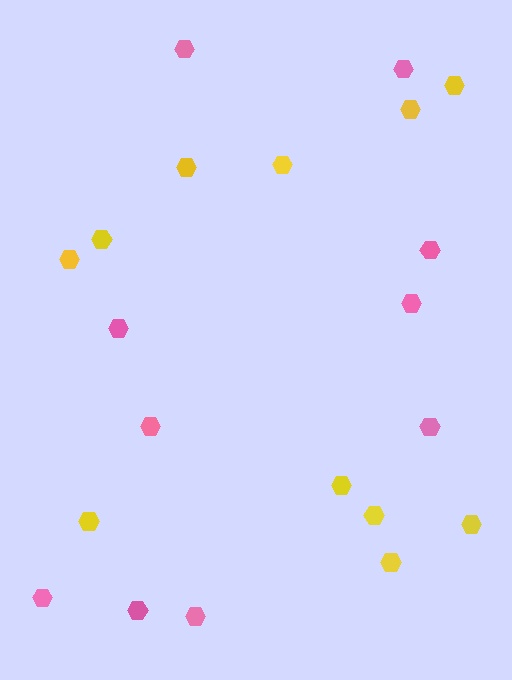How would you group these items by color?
There are 2 groups: one group of yellow hexagons (11) and one group of pink hexagons (10).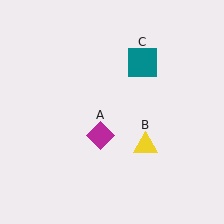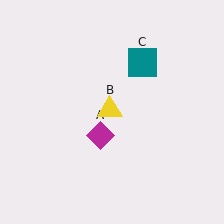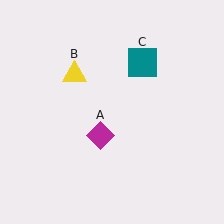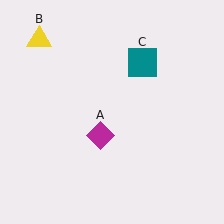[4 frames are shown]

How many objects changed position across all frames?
1 object changed position: yellow triangle (object B).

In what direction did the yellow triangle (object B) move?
The yellow triangle (object B) moved up and to the left.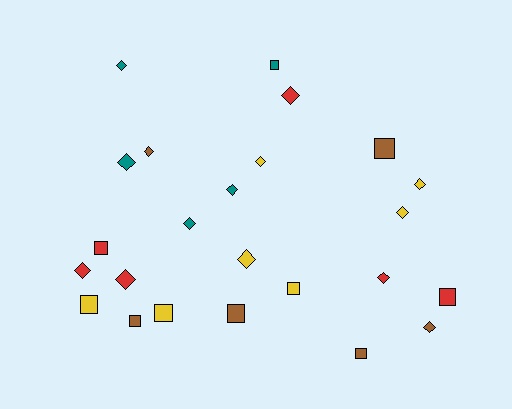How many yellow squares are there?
There are 3 yellow squares.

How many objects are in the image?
There are 24 objects.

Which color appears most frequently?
Yellow, with 7 objects.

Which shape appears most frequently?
Diamond, with 14 objects.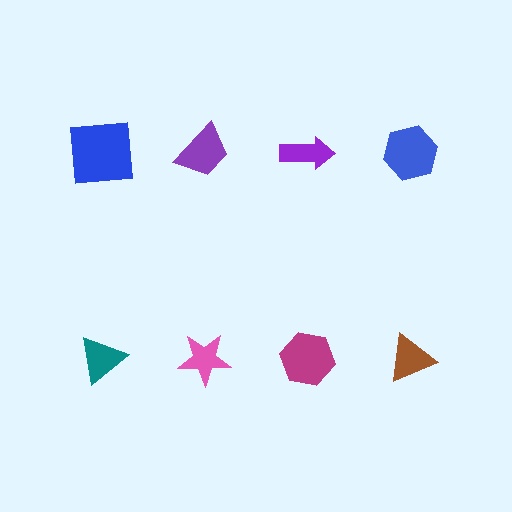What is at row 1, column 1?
A blue square.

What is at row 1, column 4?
A blue hexagon.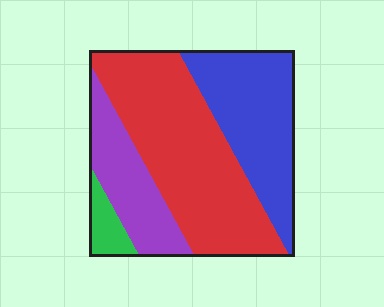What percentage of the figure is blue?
Blue takes up between a quarter and a half of the figure.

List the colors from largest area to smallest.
From largest to smallest: red, blue, purple, green.